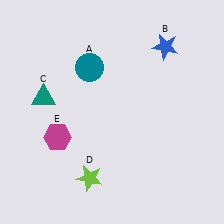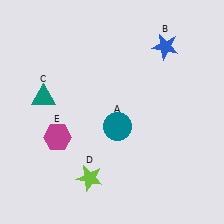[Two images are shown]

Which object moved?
The teal circle (A) moved down.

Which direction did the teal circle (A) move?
The teal circle (A) moved down.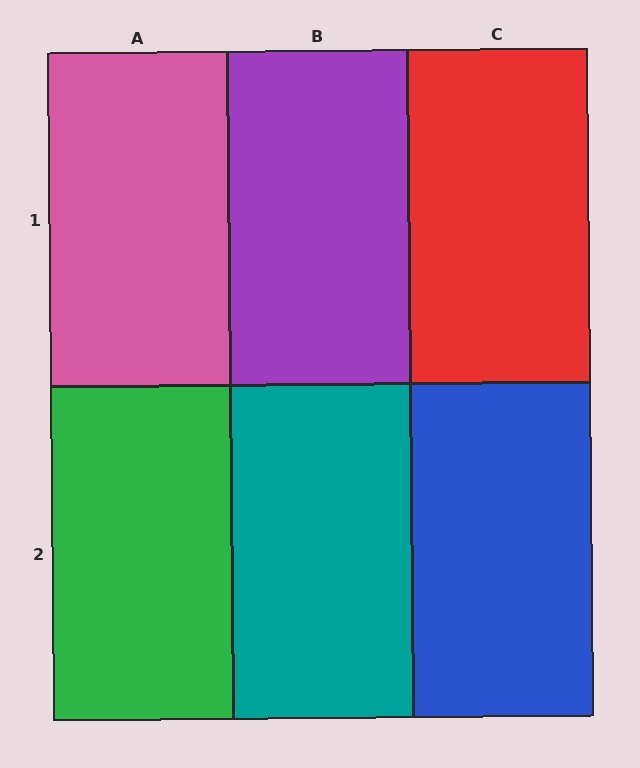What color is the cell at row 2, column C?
Blue.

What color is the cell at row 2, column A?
Green.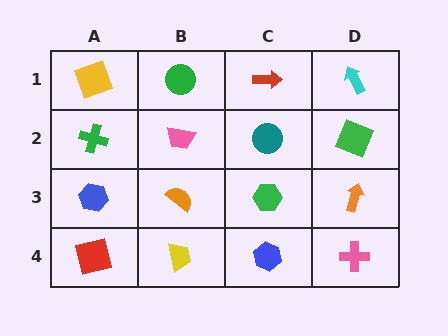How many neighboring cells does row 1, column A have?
2.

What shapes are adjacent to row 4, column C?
A green hexagon (row 3, column C), a yellow trapezoid (row 4, column B), a pink cross (row 4, column D).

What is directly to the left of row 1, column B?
A yellow square.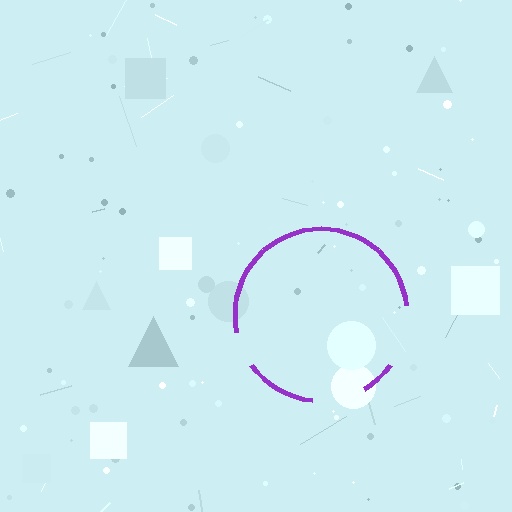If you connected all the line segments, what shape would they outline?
They would outline a circle.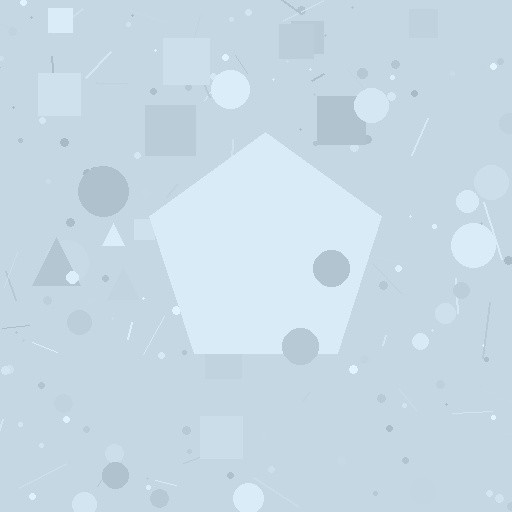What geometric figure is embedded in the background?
A pentagon is embedded in the background.